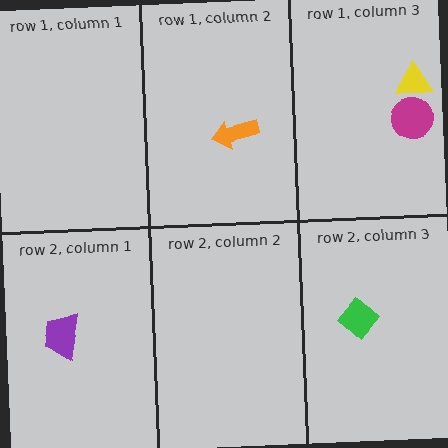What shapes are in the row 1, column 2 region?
The orange arrow.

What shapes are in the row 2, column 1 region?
The purple trapezoid.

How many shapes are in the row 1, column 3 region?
2.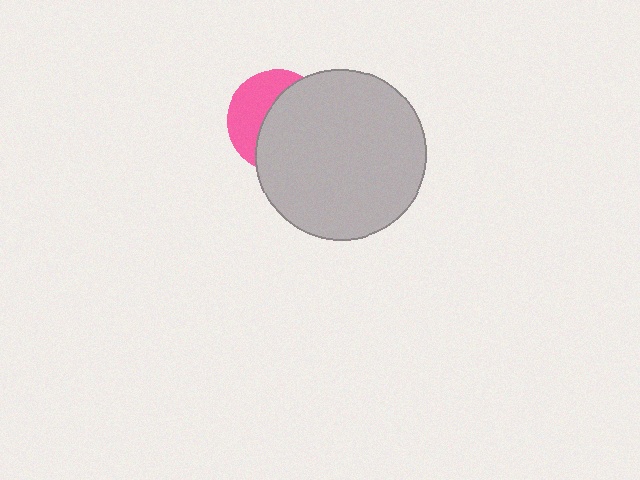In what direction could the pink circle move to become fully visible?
The pink circle could move left. That would shift it out from behind the light gray circle entirely.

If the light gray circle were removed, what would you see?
You would see the complete pink circle.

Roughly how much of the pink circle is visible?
A small part of it is visible (roughly 40%).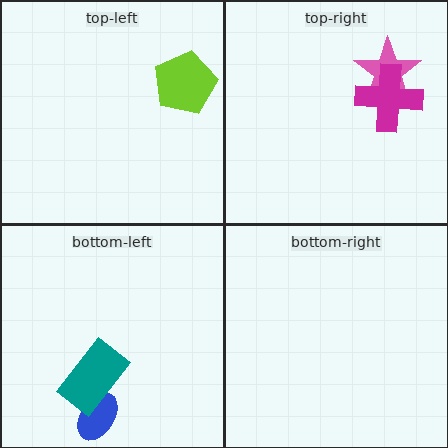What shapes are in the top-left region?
The lime pentagon.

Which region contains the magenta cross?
The top-right region.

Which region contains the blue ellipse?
The bottom-left region.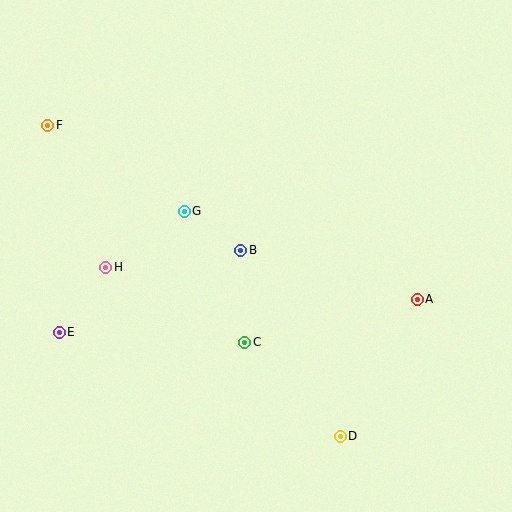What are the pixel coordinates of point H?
Point H is at (106, 267).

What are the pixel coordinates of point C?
Point C is at (245, 342).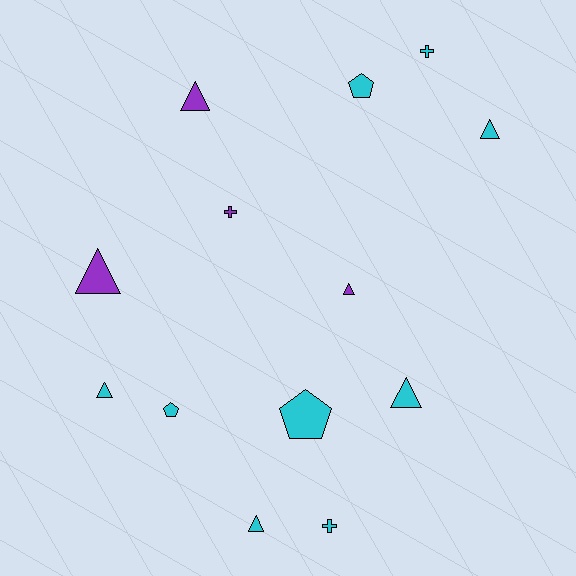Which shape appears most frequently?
Triangle, with 7 objects.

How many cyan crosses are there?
There are 2 cyan crosses.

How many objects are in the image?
There are 13 objects.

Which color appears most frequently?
Cyan, with 9 objects.